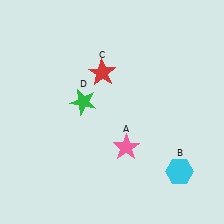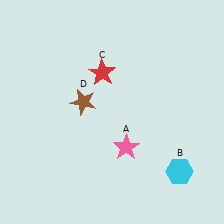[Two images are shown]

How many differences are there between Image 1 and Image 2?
There is 1 difference between the two images.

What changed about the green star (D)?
In Image 1, D is green. In Image 2, it changed to brown.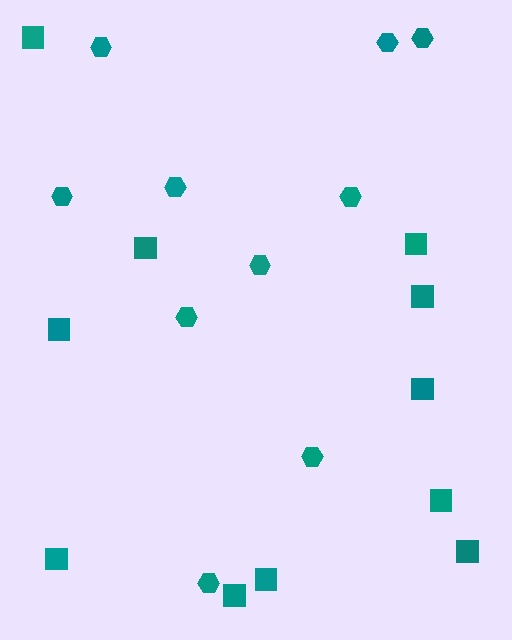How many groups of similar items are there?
There are 2 groups: one group of hexagons (10) and one group of squares (11).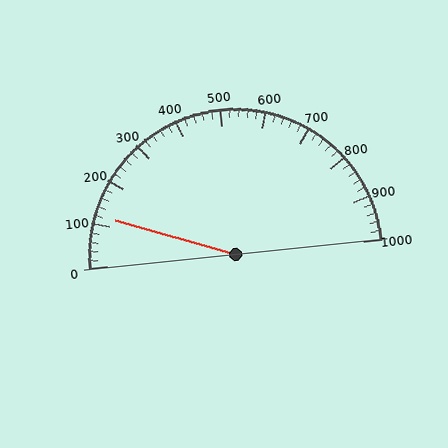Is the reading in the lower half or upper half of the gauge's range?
The reading is in the lower half of the range (0 to 1000).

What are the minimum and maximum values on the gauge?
The gauge ranges from 0 to 1000.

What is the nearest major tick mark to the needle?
The nearest major tick mark is 100.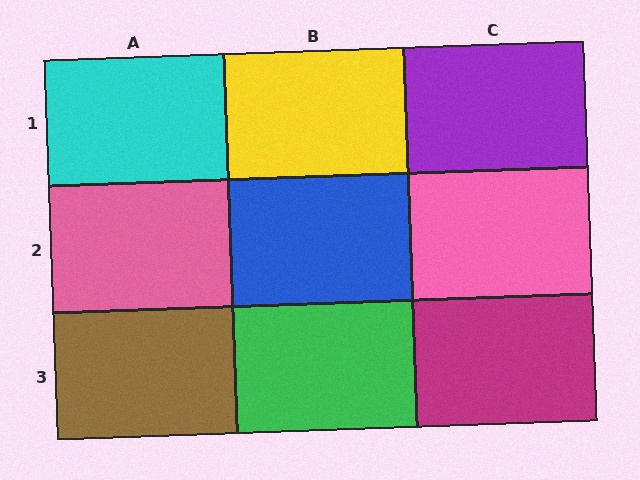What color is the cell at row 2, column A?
Pink.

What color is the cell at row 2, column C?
Pink.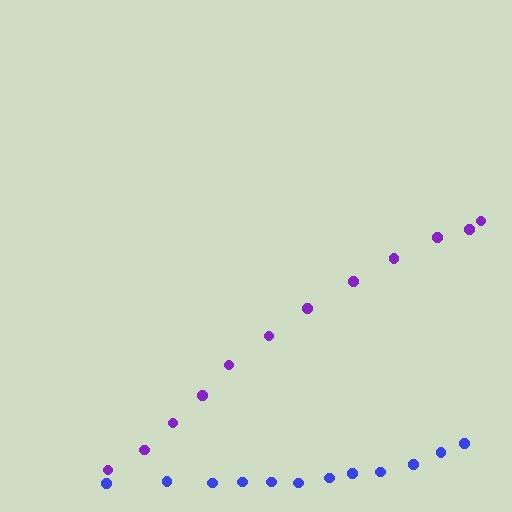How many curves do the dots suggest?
There are 2 distinct paths.